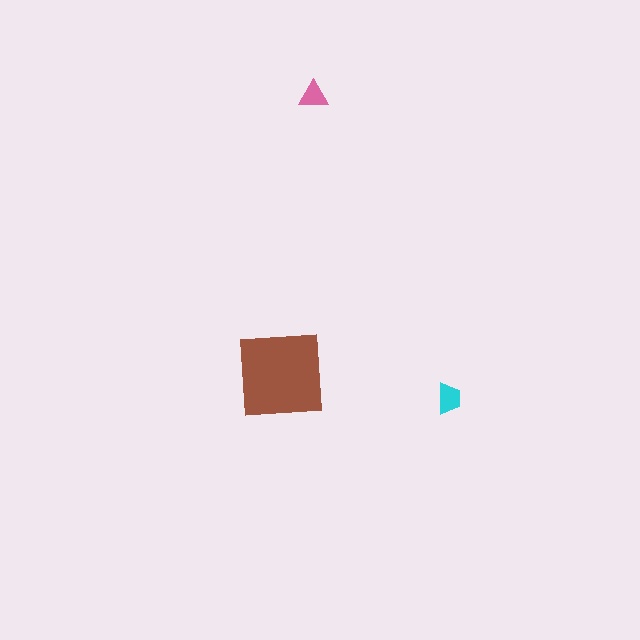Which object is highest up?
The pink triangle is topmost.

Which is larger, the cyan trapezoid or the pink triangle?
The cyan trapezoid.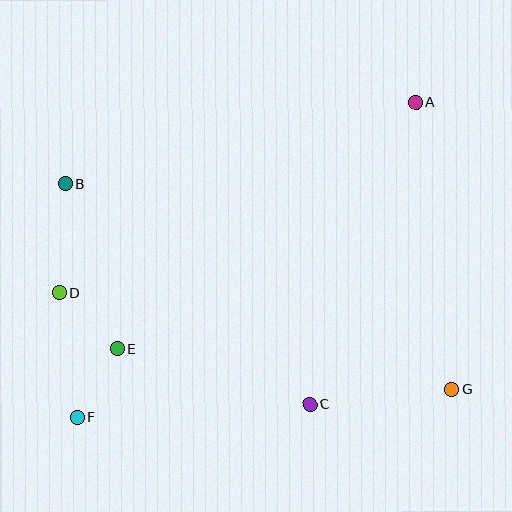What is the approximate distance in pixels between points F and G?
The distance between F and G is approximately 376 pixels.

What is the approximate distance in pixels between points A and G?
The distance between A and G is approximately 289 pixels.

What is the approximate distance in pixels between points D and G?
The distance between D and G is approximately 405 pixels.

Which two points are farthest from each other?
Points A and F are farthest from each other.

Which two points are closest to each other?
Points E and F are closest to each other.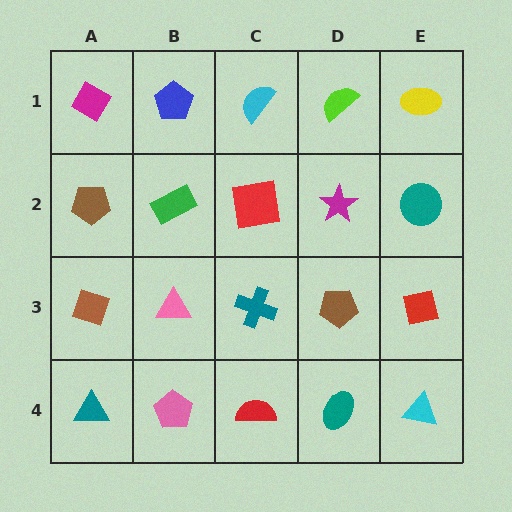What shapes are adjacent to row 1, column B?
A green rectangle (row 2, column B), a magenta diamond (row 1, column A), a cyan semicircle (row 1, column C).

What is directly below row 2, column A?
A brown diamond.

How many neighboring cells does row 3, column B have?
4.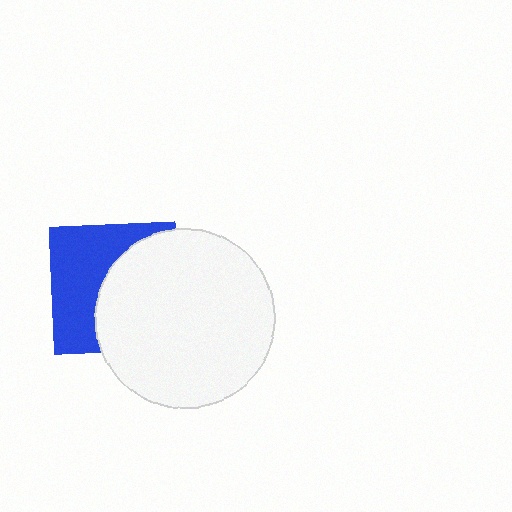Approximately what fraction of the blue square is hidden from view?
Roughly 52% of the blue square is hidden behind the white circle.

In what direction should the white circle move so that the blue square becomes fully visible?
The white circle should move right. That is the shortest direction to clear the overlap and leave the blue square fully visible.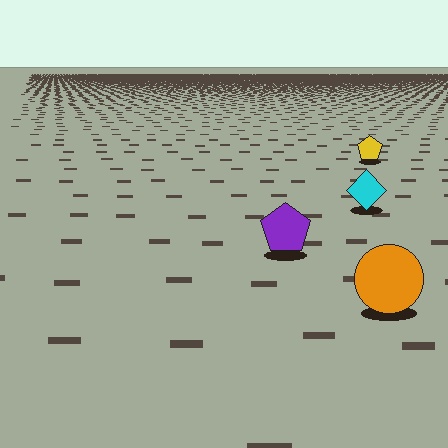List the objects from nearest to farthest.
From nearest to farthest: the orange circle, the purple pentagon, the cyan diamond, the yellow pentagon.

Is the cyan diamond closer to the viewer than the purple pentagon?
No. The purple pentagon is closer — you can tell from the texture gradient: the ground texture is coarser near it.